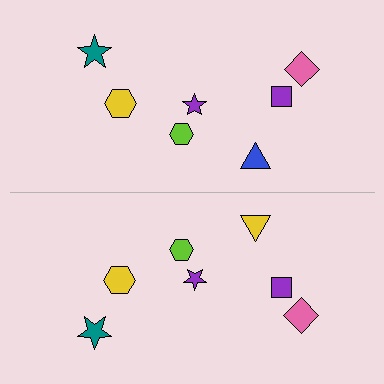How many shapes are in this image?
There are 14 shapes in this image.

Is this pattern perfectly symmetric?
No, the pattern is not perfectly symmetric. The yellow triangle on the bottom side breaks the symmetry — its mirror counterpart is blue.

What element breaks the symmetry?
The yellow triangle on the bottom side breaks the symmetry — its mirror counterpart is blue.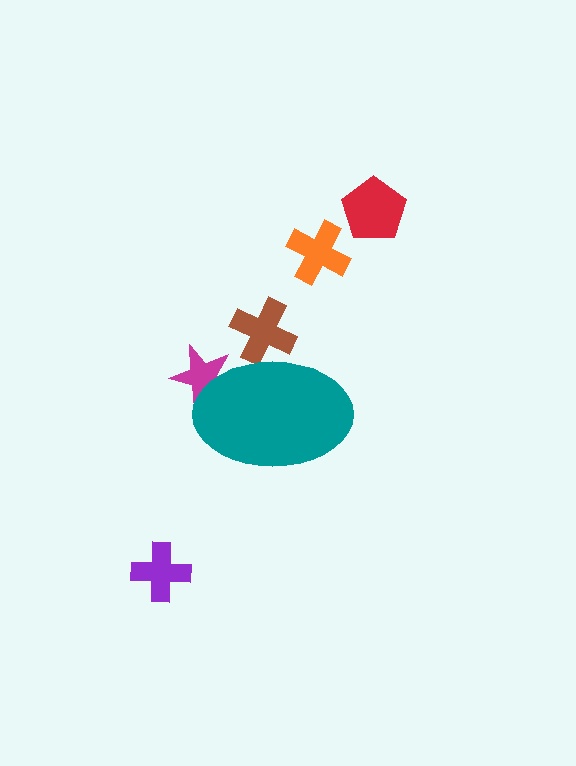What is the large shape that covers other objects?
A teal ellipse.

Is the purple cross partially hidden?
No, the purple cross is fully visible.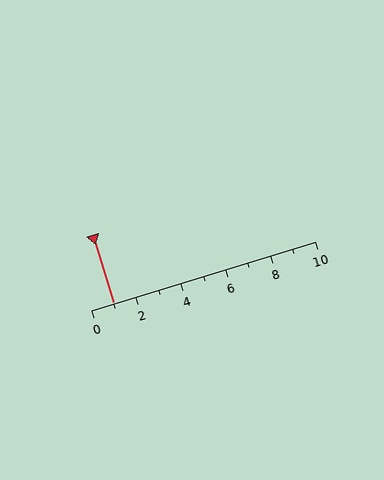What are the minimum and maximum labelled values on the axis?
The axis runs from 0 to 10.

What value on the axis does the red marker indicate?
The marker indicates approximately 1.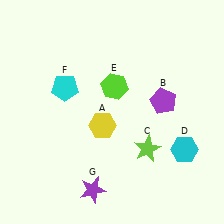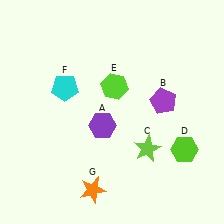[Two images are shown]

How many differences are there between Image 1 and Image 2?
There are 3 differences between the two images.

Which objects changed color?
A changed from yellow to purple. D changed from cyan to lime. G changed from purple to orange.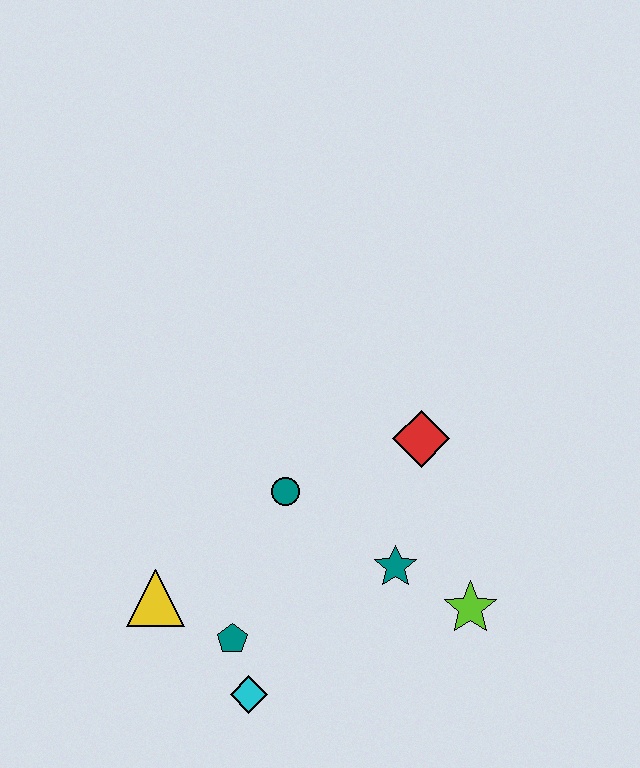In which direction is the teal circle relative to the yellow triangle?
The teal circle is to the right of the yellow triangle.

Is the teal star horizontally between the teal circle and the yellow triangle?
No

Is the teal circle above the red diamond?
No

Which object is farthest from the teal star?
The yellow triangle is farthest from the teal star.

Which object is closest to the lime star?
The teal star is closest to the lime star.